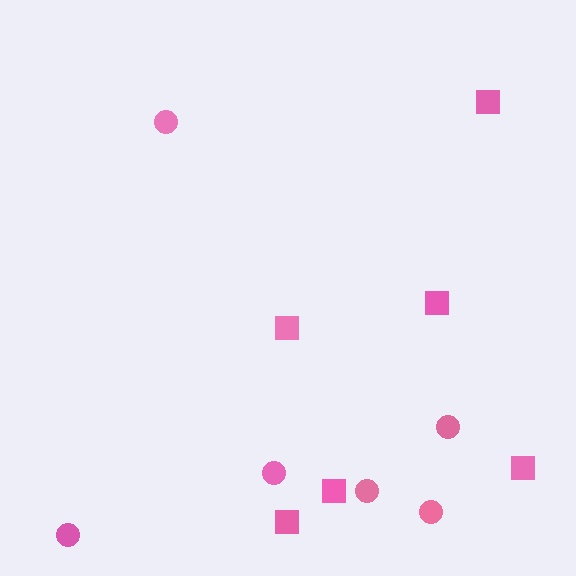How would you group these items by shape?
There are 2 groups: one group of circles (6) and one group of squares (6).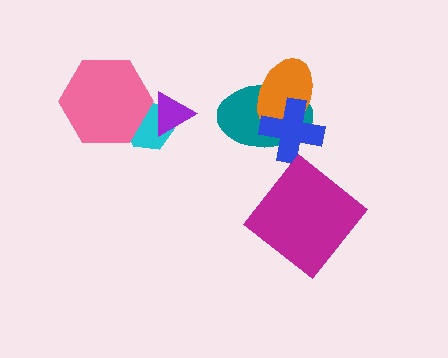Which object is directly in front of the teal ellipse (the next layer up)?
The orange ellipse is directly in front of the teal ellipse.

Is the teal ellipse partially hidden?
Yes, it is partially covered by another shape.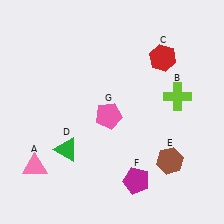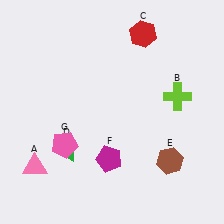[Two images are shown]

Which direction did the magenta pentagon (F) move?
The magenta pentagon (F) moved left.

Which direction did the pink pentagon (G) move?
The pink pentagon (G) moved left.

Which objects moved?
The objects that moved are: the red hexagon (C), the magenta pentagon (F), the pink pentagon (G).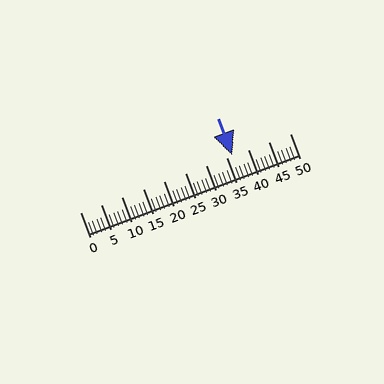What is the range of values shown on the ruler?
The ruler shows values from 0 to 50.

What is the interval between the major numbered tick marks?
The major tick marks are spaced 5 units apart.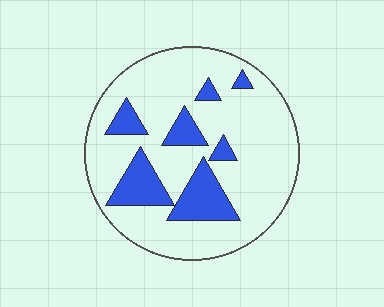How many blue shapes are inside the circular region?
7.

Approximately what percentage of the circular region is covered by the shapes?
Approximately 20%.